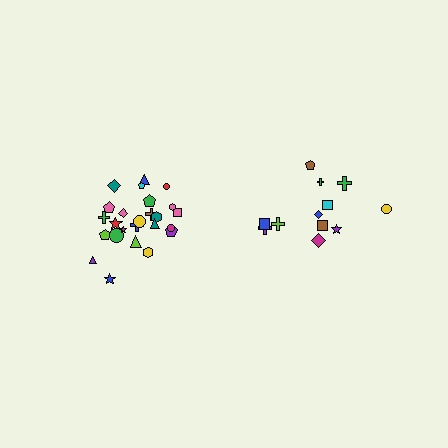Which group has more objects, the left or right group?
The left group.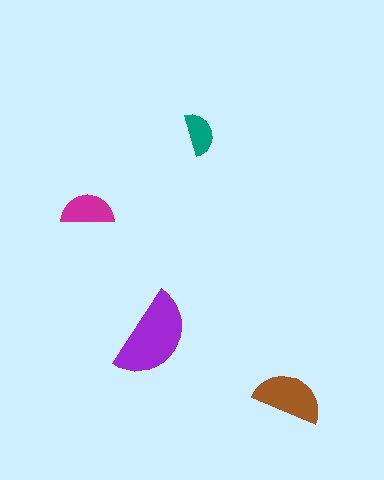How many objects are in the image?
There are 4 objects in the image.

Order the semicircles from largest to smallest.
the purple one, the brown one, the magenta one, the teal one.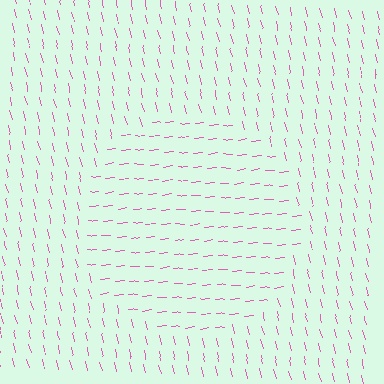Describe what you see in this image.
The image is filled with small pink line segments. A circle region in the image has lines oriented differently from the surrounding lines, creating a visible texture boundary.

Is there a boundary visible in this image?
Yes, there is a texture boundary formed by a change in line orientation.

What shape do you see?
I see a circle.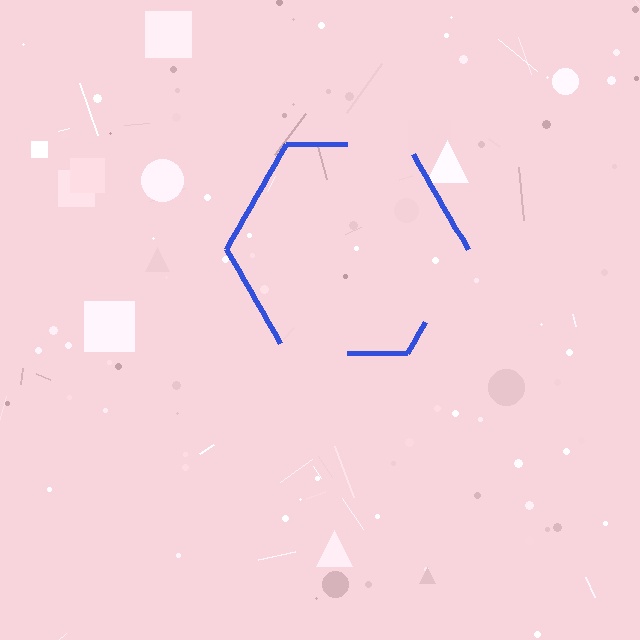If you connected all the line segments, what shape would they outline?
They would outline a hexagon.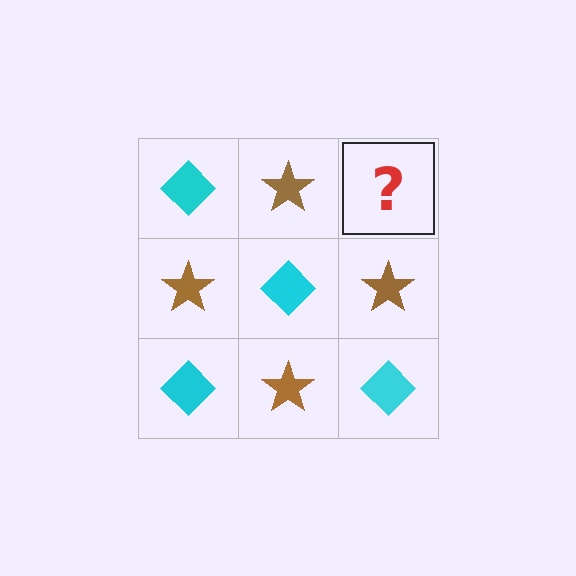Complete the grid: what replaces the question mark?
The question mark should be replaced with a cyan diamond.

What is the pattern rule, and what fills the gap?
The rule is that it alternates cyan diamond and brown star in a checkerboard pattern. The gap should be filled with a cyan diamond.